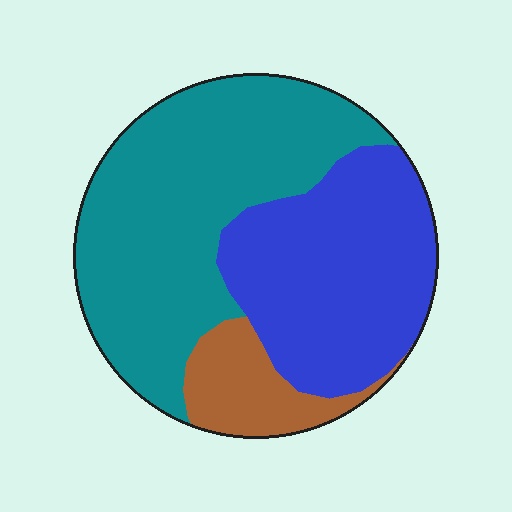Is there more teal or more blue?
Teal.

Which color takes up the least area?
Brown, at roughly 10%.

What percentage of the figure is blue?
Blue covers 37% of the figure.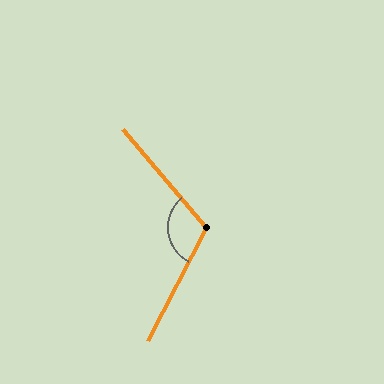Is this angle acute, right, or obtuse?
It is obtuse.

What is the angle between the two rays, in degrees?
Approximately 113 degrees.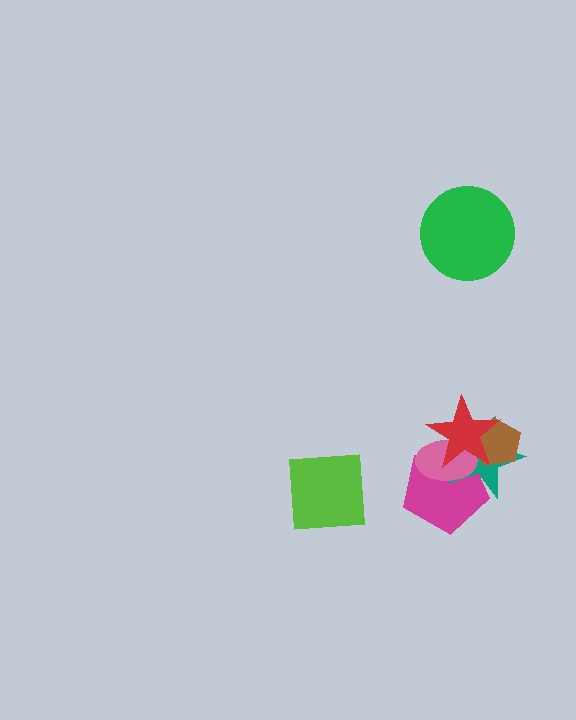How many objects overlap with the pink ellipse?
3 objects overlap with the pink ellipse.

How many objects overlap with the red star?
4 objects overlap with the red star.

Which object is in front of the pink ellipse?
The red star is in front of the pink ellipse.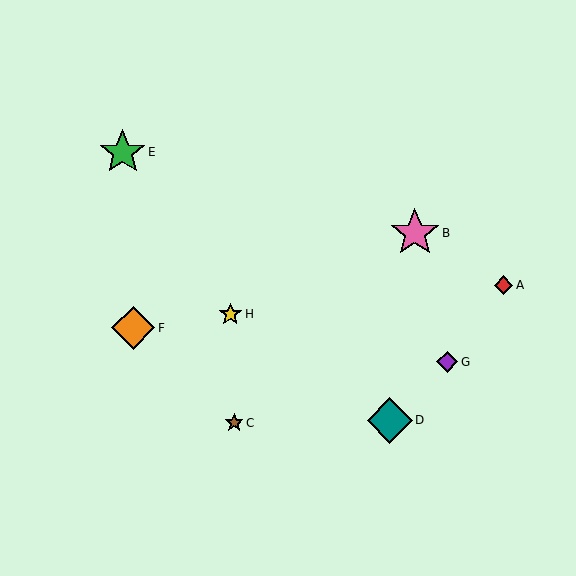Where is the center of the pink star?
The center of the pink star is at (415, 233).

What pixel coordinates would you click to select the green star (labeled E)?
Click at (123, 152) to select the green star E.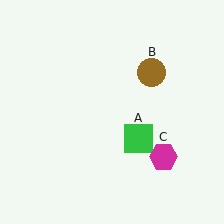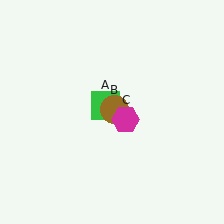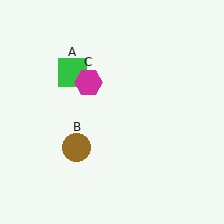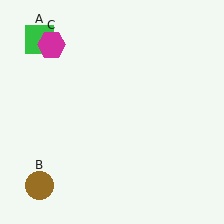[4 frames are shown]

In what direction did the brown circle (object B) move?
The brown circle (object B) moved down and to the left.